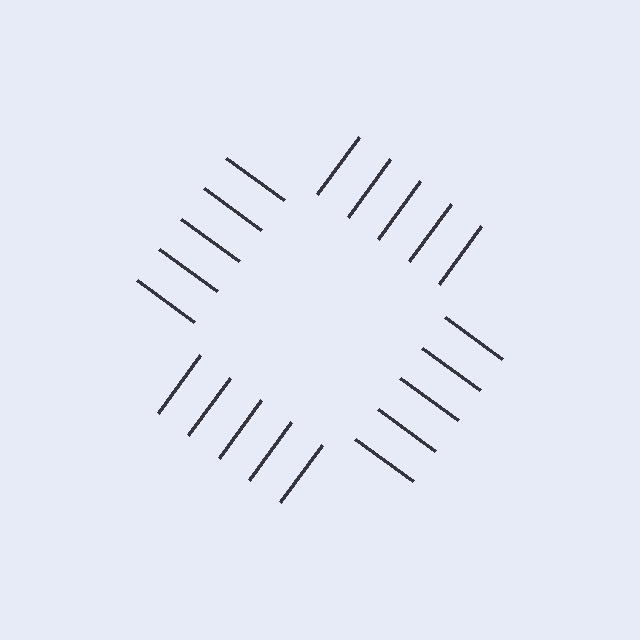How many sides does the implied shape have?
4 sides — the line-ends trace a square.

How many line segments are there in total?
20 — 5 along each of the 4 edges.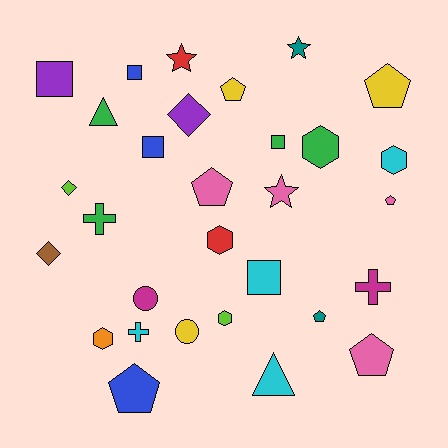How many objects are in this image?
There are 30 objects.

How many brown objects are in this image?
There is 1 brown object.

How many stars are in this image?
There are 3 stars.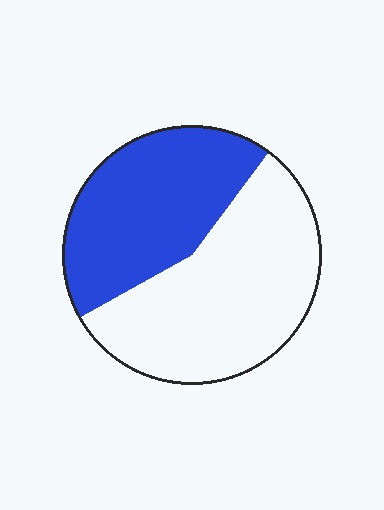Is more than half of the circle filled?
No.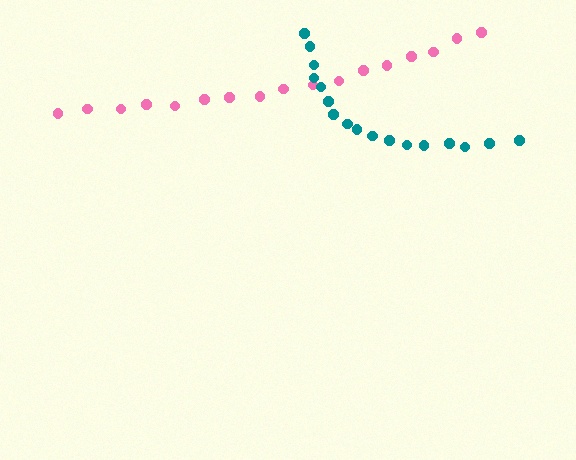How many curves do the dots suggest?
There are 2 distinct paths.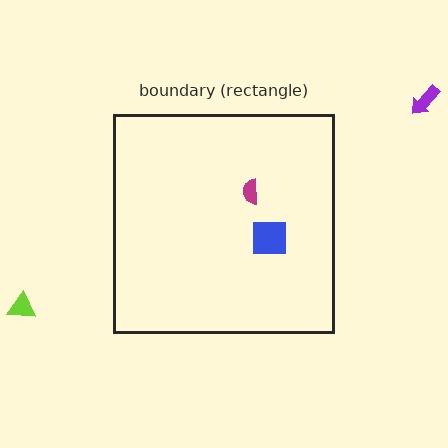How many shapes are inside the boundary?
2 inside, 2 outside.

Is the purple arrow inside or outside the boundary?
Outside.